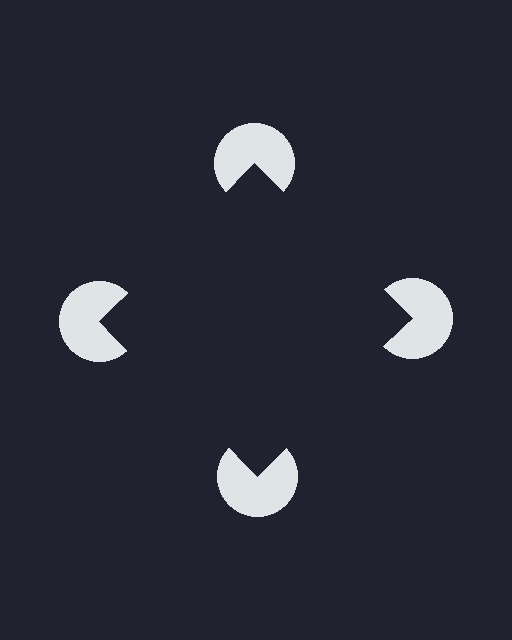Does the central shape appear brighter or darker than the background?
It typically appears slightly darker than the background, even though no actual brightness change is drawn.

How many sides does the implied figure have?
4 sides.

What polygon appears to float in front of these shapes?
An illusory square — its edges are inferred from the aligned wedge cuts in the pac-man discs, not physically drawn.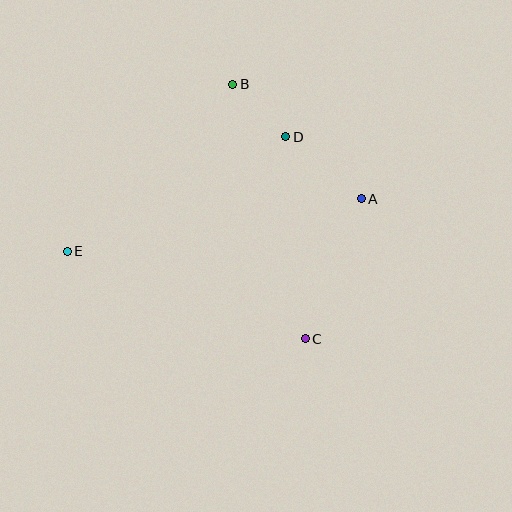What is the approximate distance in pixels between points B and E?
The distance between B and E is approximately 235 pixels.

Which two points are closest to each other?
Points B and D are closest to each other.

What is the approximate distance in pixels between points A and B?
The distance between A and B is approximately 172 pixels.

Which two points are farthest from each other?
Points A and E are farthest from each other.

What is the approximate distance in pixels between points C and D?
The distance between C and D is approximately 203 pixels.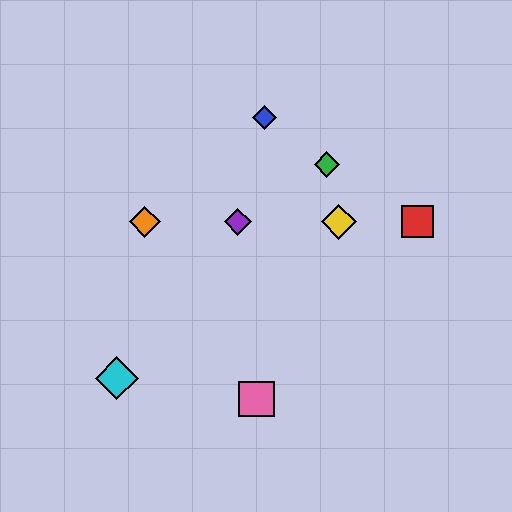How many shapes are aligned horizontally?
4 shapes (the red square, the yellow diamond, the purple diamond, the orange diamond) are aligned horizontally.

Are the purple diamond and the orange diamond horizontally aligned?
Yes, both are at y≈222.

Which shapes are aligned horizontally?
The red square, the yellow diamond, the purple diamond, the orange diamond are aligned horizontally.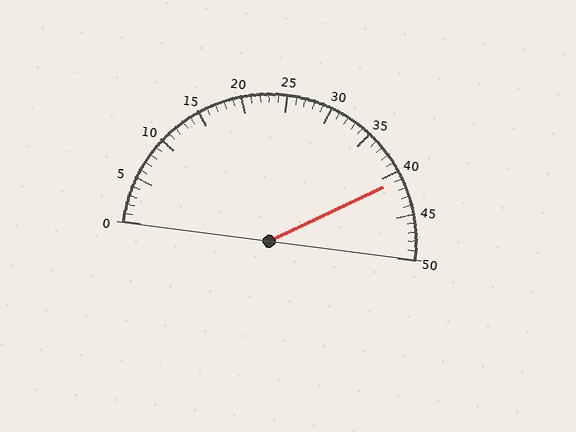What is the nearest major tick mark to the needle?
The nearest major tick mark is 40.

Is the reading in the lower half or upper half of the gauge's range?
The reading is in the upper half of the range (0 to 50).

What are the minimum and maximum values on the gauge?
The gauge ranges from 0 to 50.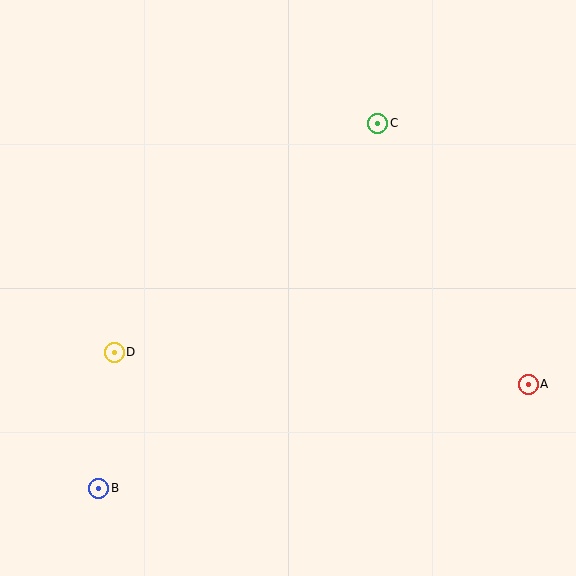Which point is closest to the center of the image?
Point D at (114, 352) is closest to the center.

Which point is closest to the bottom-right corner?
Point A is closest to the bottom-right corner.